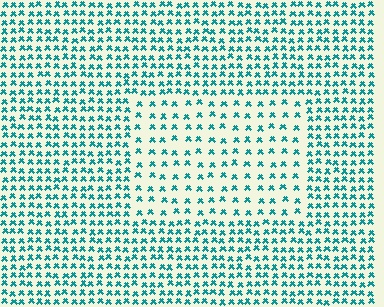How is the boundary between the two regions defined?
The boundary is defined by a change in element density (approximately 1.9x ratio). All elements are the same color, size, and shape.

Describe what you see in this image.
The image contains small teal elements arranged at two different densities. A rectangle-shaped region is visible where the elements are less densely packed than the surrounding area.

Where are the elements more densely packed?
The elements are more densely packed outside the rectangle boundary.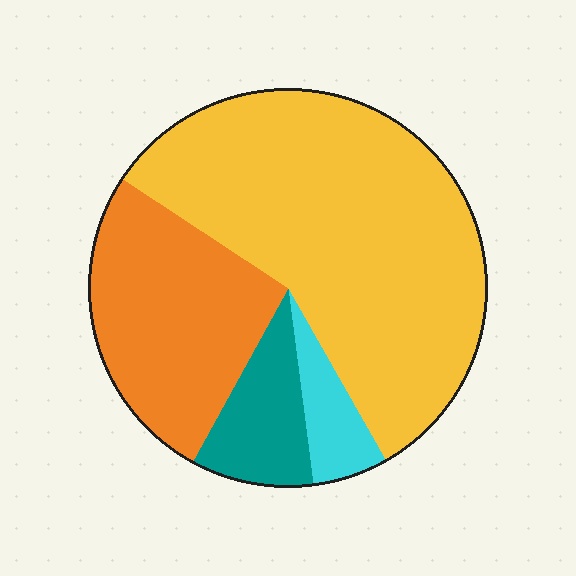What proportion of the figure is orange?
Orange takes up about one quarter (1/4) of the figure.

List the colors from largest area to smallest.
From largest to smallest: yellow, orange, teal, cyan.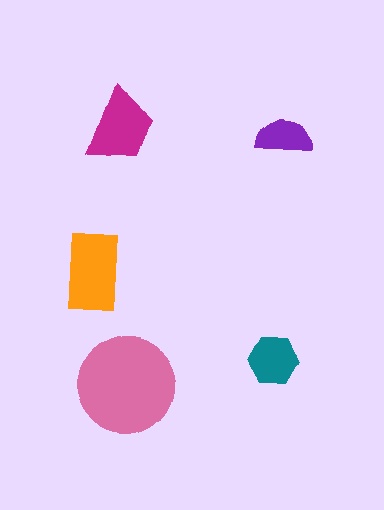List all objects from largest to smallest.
The pink circle, the orange rectangle, the magenta trapezoid, the teal hexagon, the purple semicircle.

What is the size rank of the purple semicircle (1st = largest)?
5th.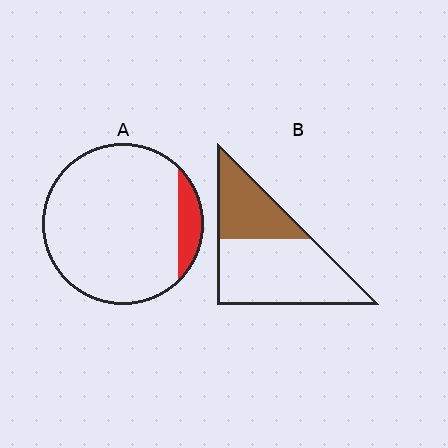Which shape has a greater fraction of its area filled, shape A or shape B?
Shape B.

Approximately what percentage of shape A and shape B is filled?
A is approximately 10% and B is approximately 35%.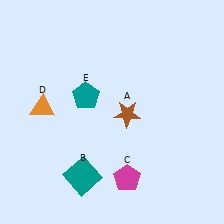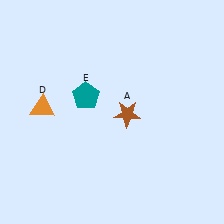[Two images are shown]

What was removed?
The magenta pentagon (C), the teal square (B) were removed in Image 2.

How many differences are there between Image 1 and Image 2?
There are 2 differences between the two images.